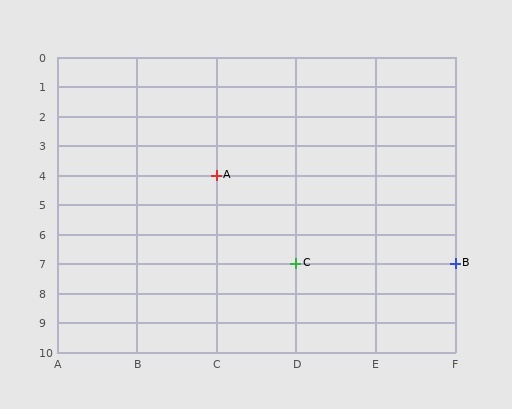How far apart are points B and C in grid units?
Points B and C are 2 columns apart.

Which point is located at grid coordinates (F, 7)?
Point B is at (F, 7).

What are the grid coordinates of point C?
Point C is at grid coordinates (D, 7).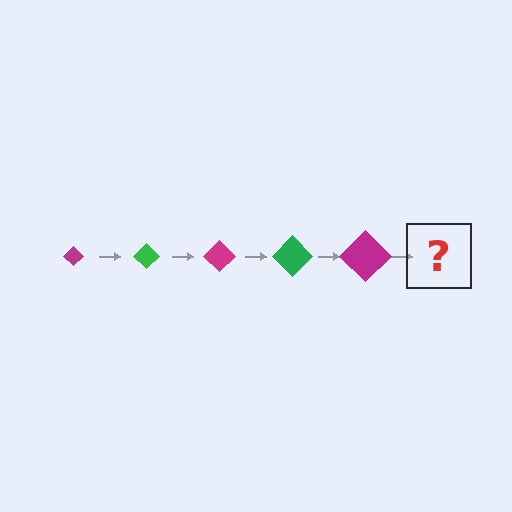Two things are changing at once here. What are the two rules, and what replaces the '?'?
The two rules are that the diamond grows larger each step and the color cycles through magenta and green. The '?' should be a green diamond, larger than the previous one.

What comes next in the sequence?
The next element should be a green diamond, larger than the previous one.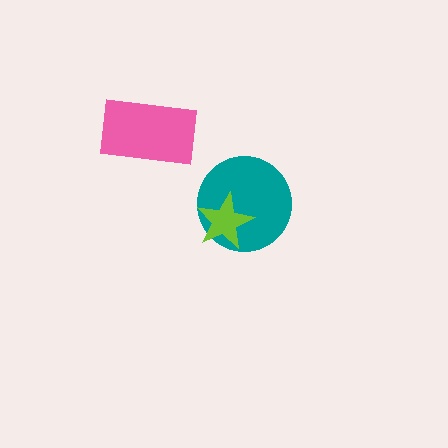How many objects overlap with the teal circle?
1 object overlaps with the teal circle.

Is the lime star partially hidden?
No, no other shape covers it.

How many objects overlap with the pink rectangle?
0 objects overlap with the pink rectangle.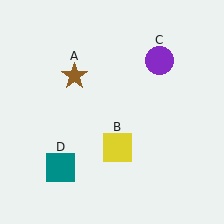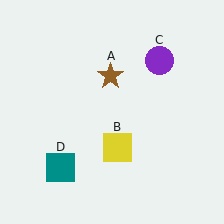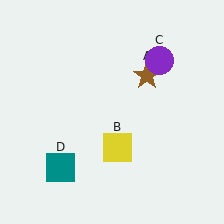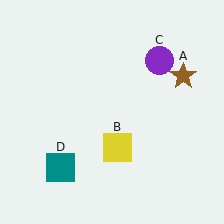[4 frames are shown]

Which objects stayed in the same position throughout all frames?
Yellow square (object B) and purple circle (object C) and teal square (object D) remained stationary.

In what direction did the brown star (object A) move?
The brown star (object A) moved right.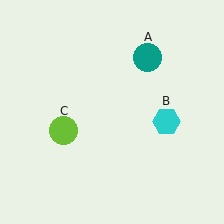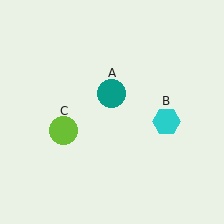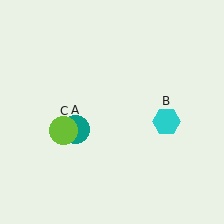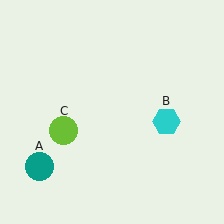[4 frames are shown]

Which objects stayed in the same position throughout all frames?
Cyan hexagon (object B) and lime circle (object C) remained stationary.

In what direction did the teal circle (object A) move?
The teal circle (object A) moved down and to the left.